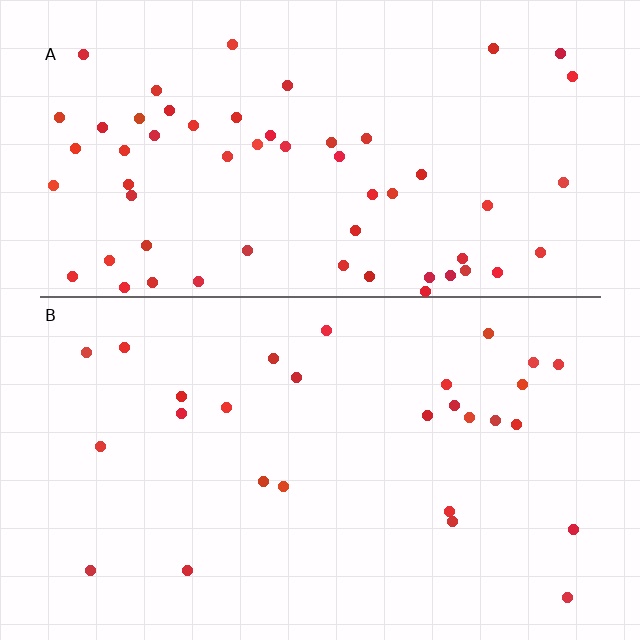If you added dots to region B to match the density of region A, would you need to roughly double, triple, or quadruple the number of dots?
Approximately double.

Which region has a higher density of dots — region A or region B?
A (the top).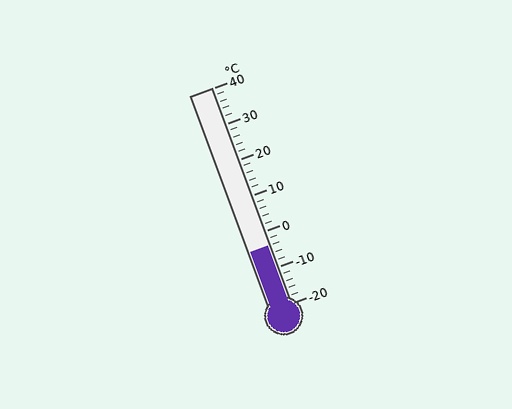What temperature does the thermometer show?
The thermometer shows approximately -4°C.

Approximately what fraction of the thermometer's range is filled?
The thermometer is filled to approximately 25% of its range.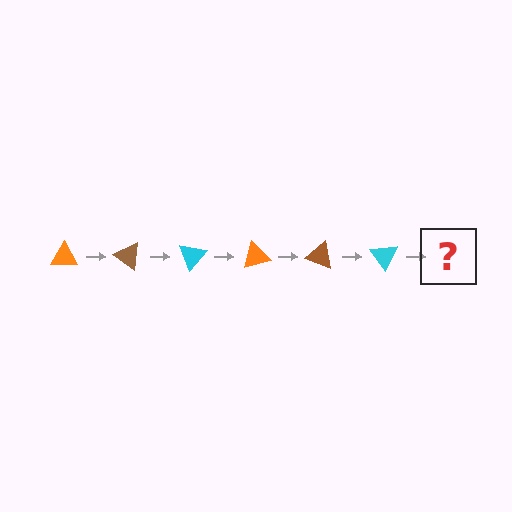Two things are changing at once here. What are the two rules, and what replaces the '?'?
The two rules are that it rotates 35 degrees each step and the color cycles through orange, brown, and cyan. The '?' should be an orange triangle, rotated 210 degrees from the start.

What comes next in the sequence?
The next element should be an orange triangle, rotated 210 degrees from the start.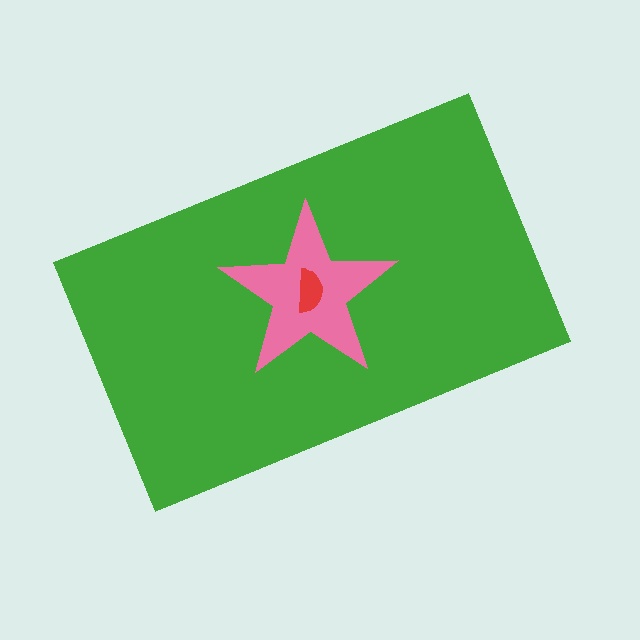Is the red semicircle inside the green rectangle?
Yes.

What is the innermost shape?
The red semicircle.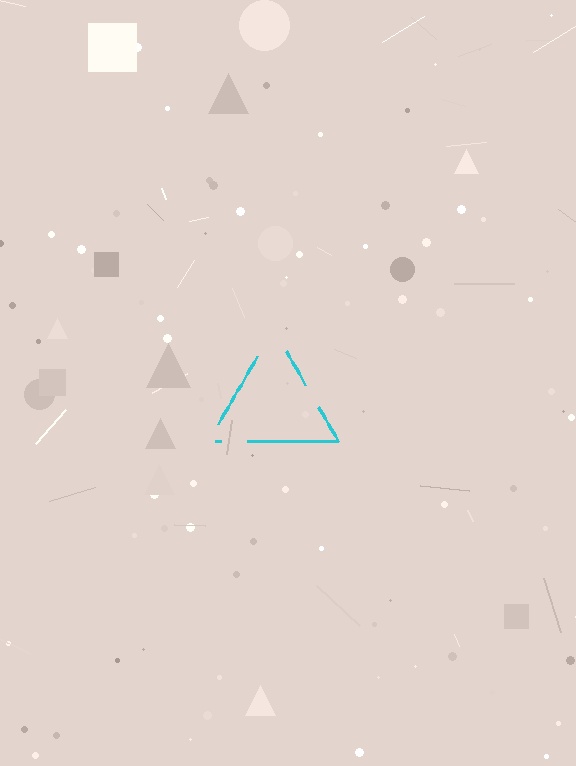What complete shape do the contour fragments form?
The contour fragments form a triangle.